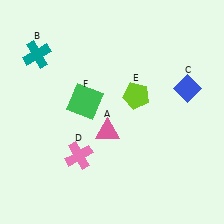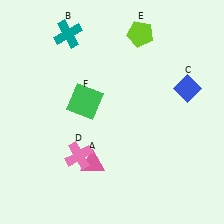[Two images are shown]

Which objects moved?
The objects that moved are: the pink triangle (A), the teal cross (B), the lime pentagon (E).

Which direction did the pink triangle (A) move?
The pink triangle (A) moved down.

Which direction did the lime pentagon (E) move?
The lime pentagon (E) moved up.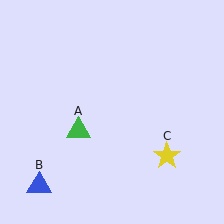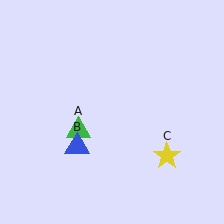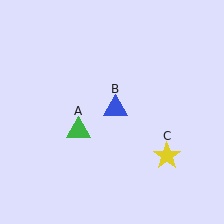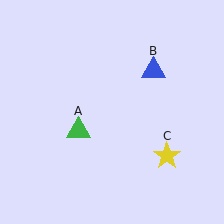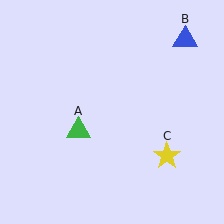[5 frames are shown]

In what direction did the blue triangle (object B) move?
The blue triangle (object B) moved up and to the right.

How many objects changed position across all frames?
1 object changed position: blue triangle (object B).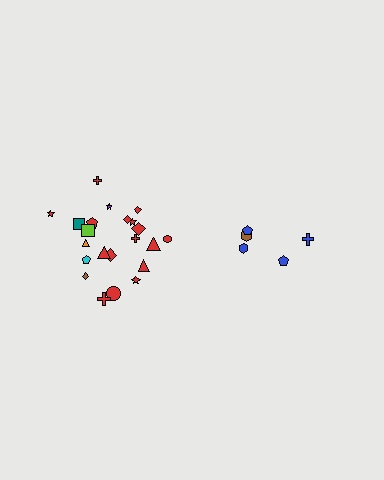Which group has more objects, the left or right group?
The left group.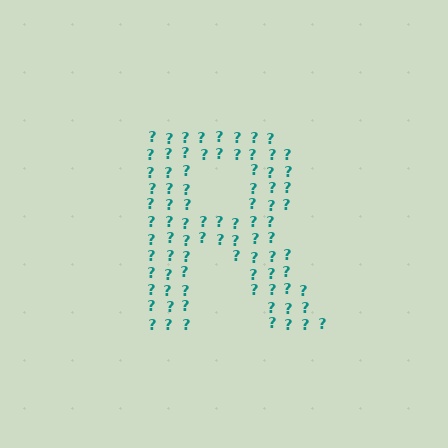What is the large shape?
The large shape is the letter R.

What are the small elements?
The small elements are question marks.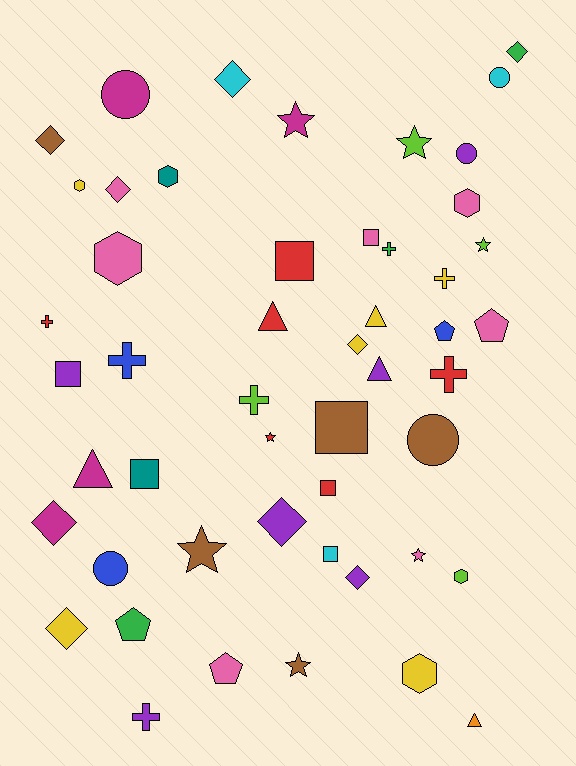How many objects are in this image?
There are 50 objects.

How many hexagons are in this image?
There are 6 hexagons.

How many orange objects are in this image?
There is 1 orange object.